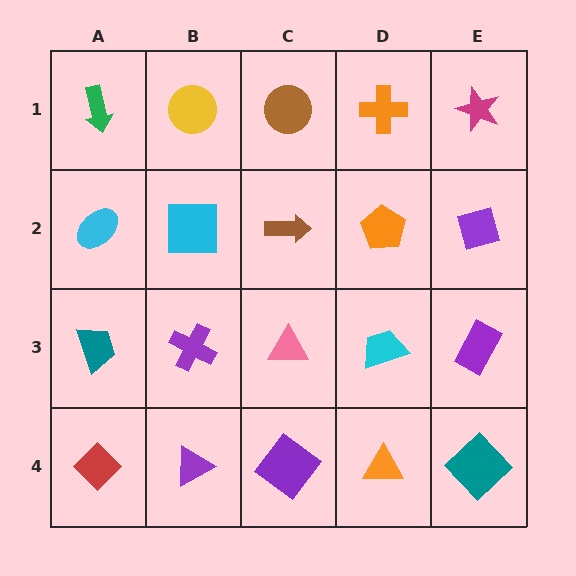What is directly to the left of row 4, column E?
An orange triangle.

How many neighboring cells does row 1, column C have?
3.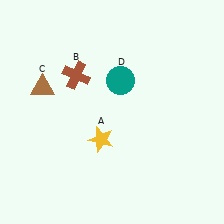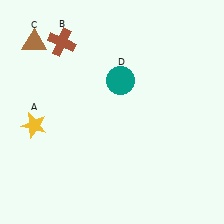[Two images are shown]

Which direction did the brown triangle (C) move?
The brown triangle (C) moved up.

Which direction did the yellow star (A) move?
The yellow star (A) moved left.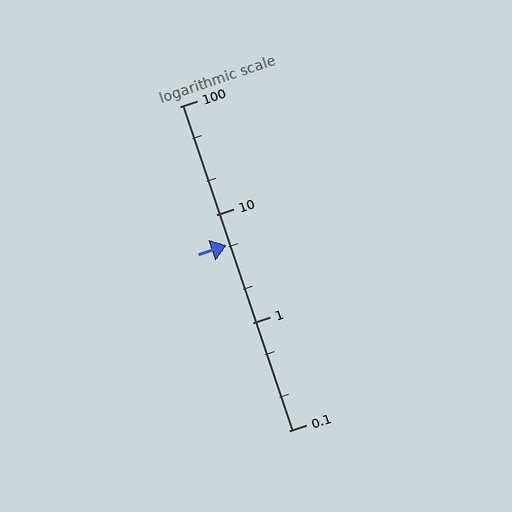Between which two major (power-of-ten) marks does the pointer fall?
The pointer is between 1 and 10.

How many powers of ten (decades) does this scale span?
The scale spans 3 decades, from 0.1 to 100.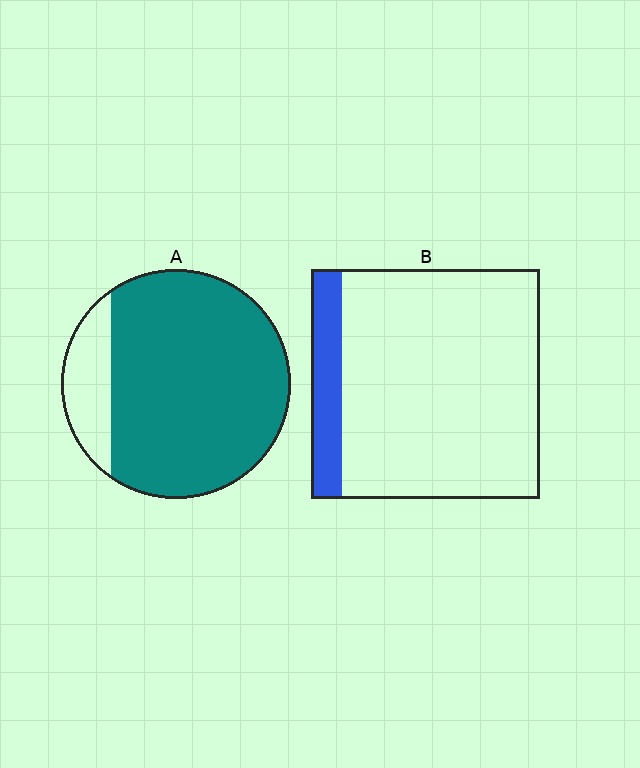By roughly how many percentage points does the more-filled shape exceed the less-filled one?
By roughly 70 percentage points (A over B).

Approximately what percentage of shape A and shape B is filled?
A is approximately 85% and B is approximately 15%.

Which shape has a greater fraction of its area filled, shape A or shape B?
Shape A.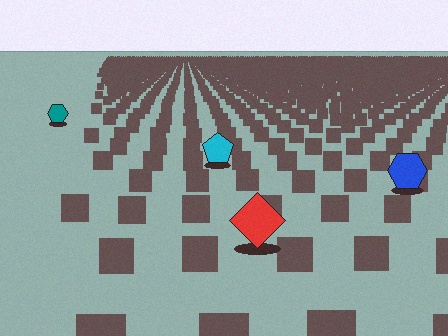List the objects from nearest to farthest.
From nearest to farthest: the red diamond, the blue hexagon, the cyan pentagon, the teal hexagon.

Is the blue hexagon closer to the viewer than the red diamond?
No. The red diamond is closer — you can tell from the texture gradient: the ground texture is coarser near it.